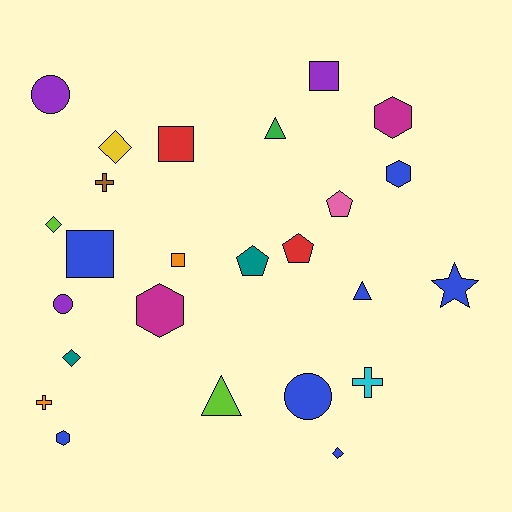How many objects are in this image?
There are 25 objects.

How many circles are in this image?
There are 3 circles.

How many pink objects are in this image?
There is 1 pink object.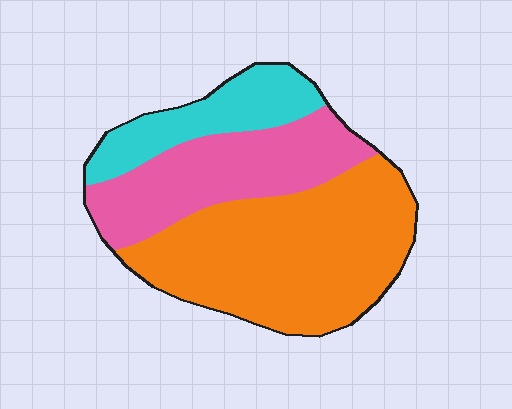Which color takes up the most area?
Orange, at roughly 50%.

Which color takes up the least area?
Cyan, at roughly 20%.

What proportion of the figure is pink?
Pink takes up between a quarter and a half of the figure.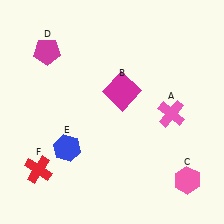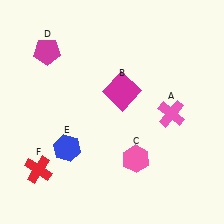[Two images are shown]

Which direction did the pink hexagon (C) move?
The pink hexagon (C) moved left.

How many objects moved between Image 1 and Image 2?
1 object moved between the two images.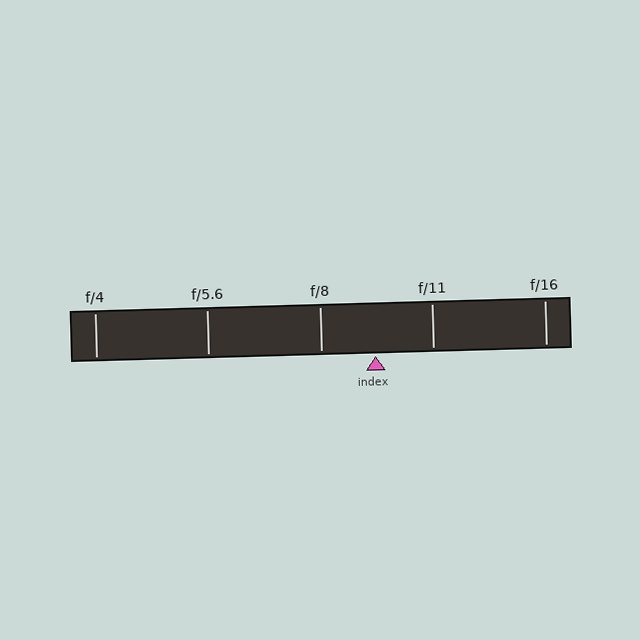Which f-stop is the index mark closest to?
The index mark is closest to f/8.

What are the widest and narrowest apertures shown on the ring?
The widest aperture shown is f/4 and the narrowest is f/16.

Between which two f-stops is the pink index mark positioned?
The index mark is between f/8 and f/11.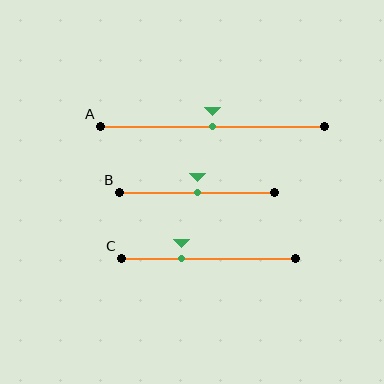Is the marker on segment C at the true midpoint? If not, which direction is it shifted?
No, the marker on segment C is shifted to the left by about 15% of the segment length.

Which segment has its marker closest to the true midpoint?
Segment A has its marker closest to the true midpoint.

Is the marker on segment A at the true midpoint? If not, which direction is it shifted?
Yes, the marker on segment A is at the true midpoint.